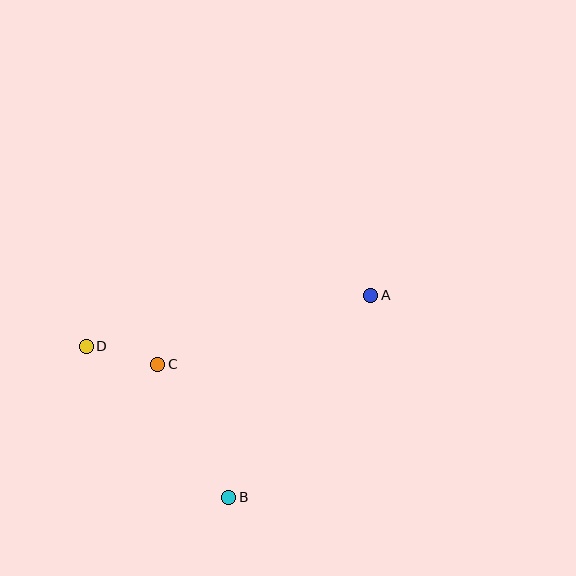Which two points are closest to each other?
Points C and D are closest to each other.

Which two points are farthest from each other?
Points A and D are farthest from each other.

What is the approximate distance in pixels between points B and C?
The distance between B and C is approximately 151 pixels.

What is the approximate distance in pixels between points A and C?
The distance between A and C is approximately 224 pixels.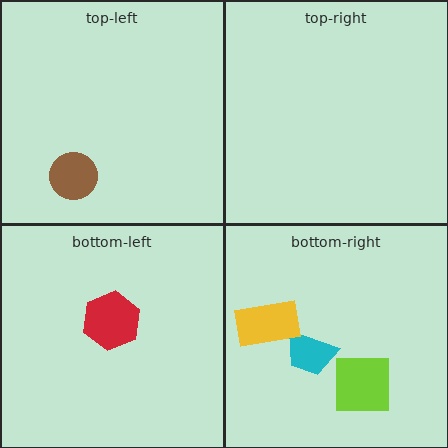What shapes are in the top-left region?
The brown circle.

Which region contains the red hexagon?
The bottom-left region.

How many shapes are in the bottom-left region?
1.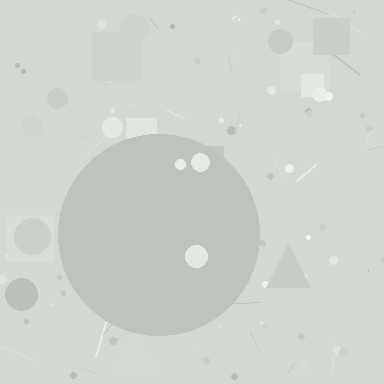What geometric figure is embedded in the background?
A circle is embedded in the background.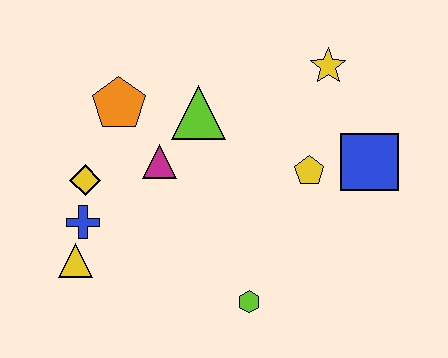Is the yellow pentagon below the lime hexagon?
No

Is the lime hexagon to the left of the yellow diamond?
No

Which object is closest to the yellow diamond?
The blue cross is closest to the yellow diamond.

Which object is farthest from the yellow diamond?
The blue square is farthest from the yellow diamond.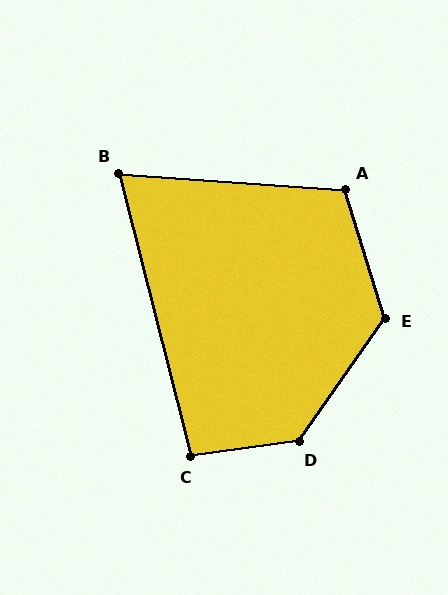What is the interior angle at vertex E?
Approximately 128 degrees (obtuse).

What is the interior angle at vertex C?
Approximately 96 degrees (obtuse).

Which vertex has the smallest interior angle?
B, at approximately 72 degrees.